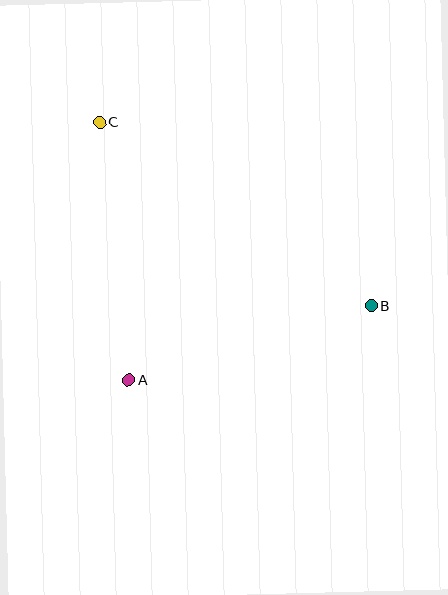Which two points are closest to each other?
Points A and B are closest to each other.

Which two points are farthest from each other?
Points B and C are farthest from each other.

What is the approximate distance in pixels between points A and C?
The distance between A and C is approximately 259 pixels.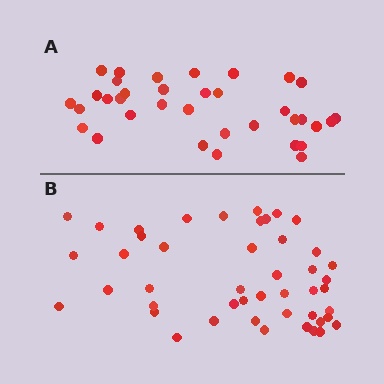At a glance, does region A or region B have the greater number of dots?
Region B (the bottom region) has more dots.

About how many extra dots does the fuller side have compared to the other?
Region B has roughly 12 or so more dots than region A.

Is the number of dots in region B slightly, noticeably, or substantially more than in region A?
Region B has noticeably more, but not dramatically so. The ratio is roughly 1.3 to 1.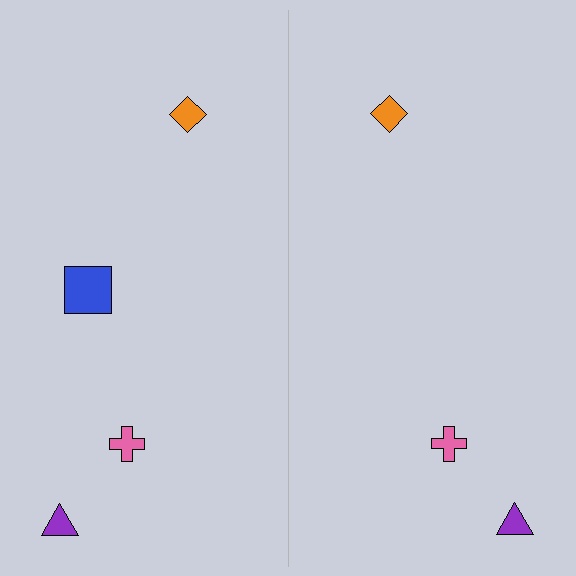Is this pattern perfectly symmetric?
No, the pattern is not perfectly symmetric. A blue square is missing from the right side.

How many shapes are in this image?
There are 7 shapes in this image.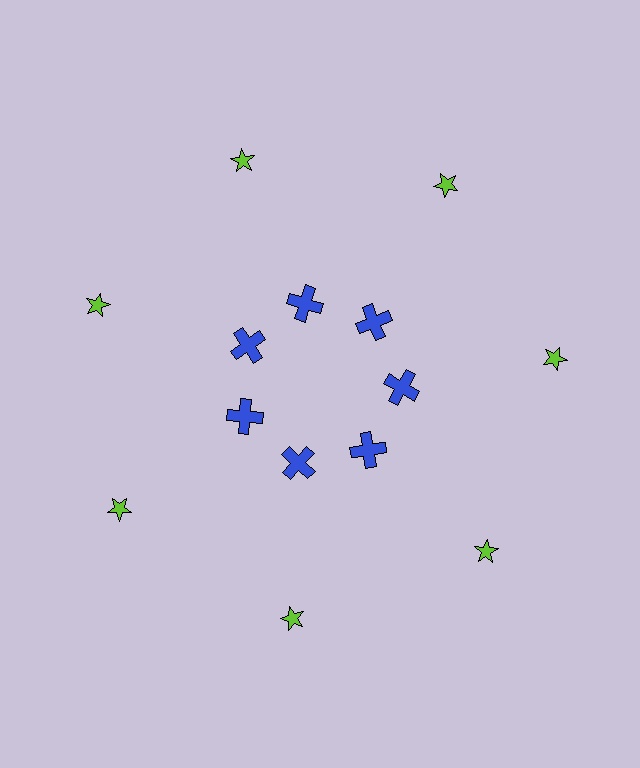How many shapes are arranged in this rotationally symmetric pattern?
There are 14 shapes, arranged in 7 groups of 2.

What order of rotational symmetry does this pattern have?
This pattern has 7-fold rotational symmetry.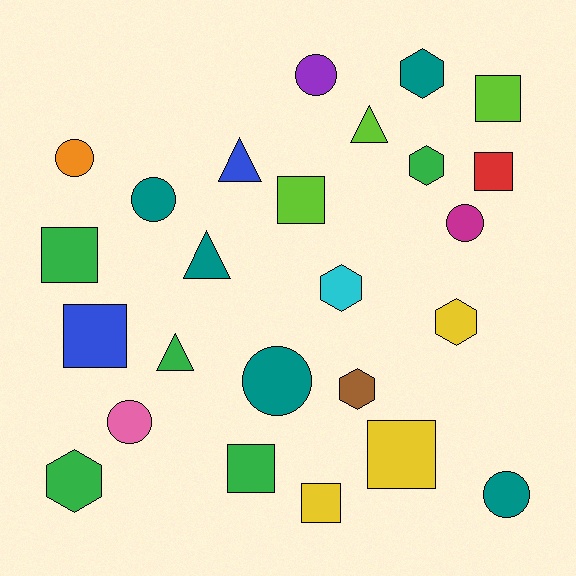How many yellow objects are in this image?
There are 3 yellow objects.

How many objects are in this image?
There are 25 objects.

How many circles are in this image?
There are 7 circles.